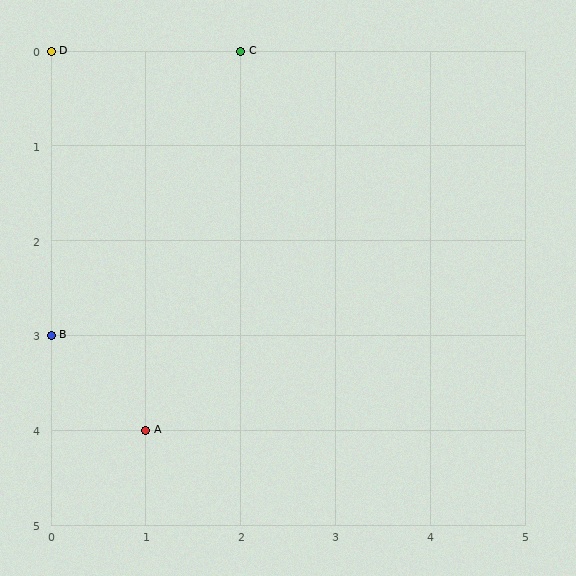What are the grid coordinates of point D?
Point D is at grid coordinates (0, 0).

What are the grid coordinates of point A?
Point A is at grid coordinates (1, 4).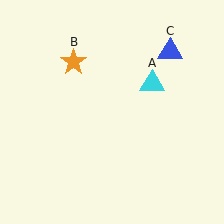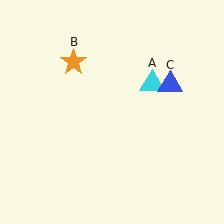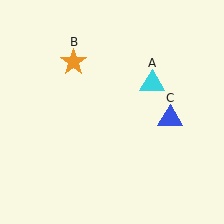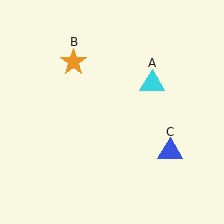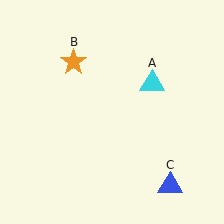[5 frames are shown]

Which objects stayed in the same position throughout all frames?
Cyan triangle (object A) and orange star (object B) remained stationary.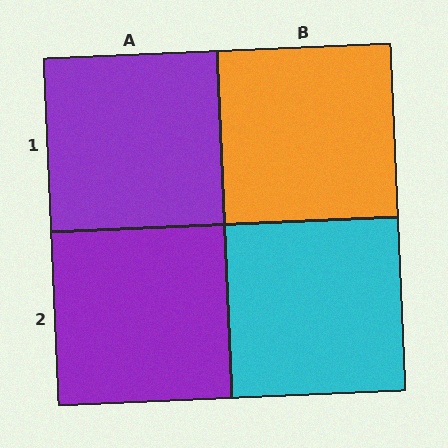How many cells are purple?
2 cells are purple.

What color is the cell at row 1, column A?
Purple.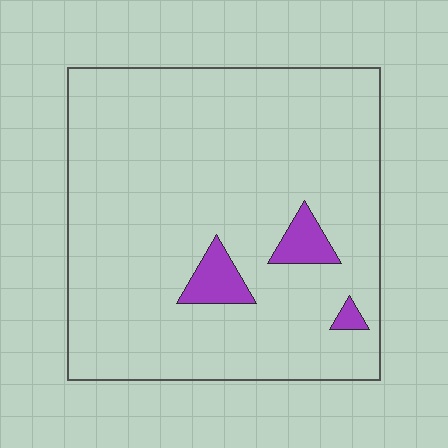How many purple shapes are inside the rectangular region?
3.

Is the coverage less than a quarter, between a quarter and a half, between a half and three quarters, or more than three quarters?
Less than a quarter.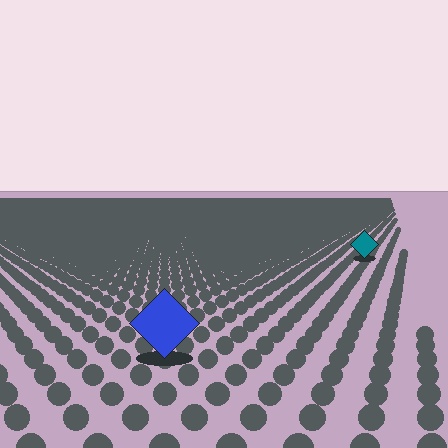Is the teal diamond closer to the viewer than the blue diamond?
No. The blue diamond is closer — you can tell from the texture gradient: the ground texture is coarser near it.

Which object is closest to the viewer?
The blue diamond is closest. The texture marks near it are larger and more spread out.